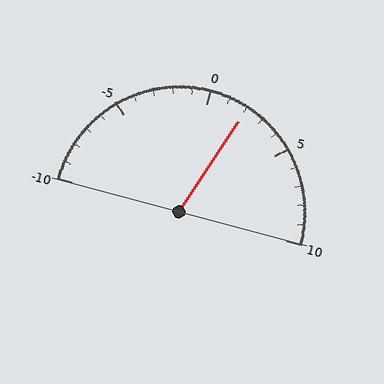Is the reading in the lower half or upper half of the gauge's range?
The reading is in the upper half of the range (-10 to 10).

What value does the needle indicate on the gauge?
The needle indicates approximately 2.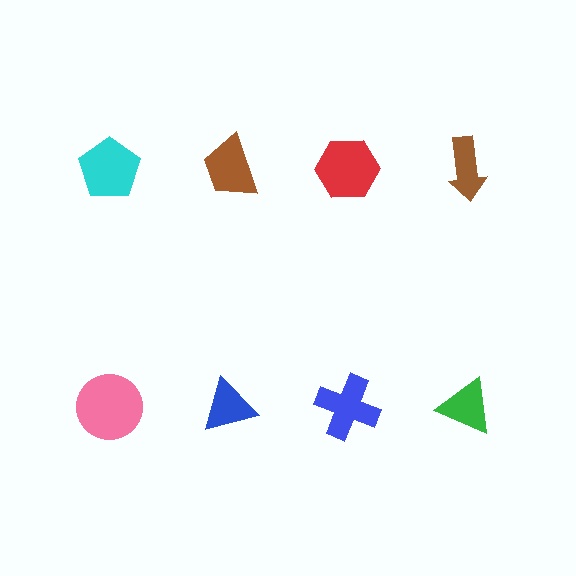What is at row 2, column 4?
A green triangle.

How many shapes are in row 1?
4 shapes.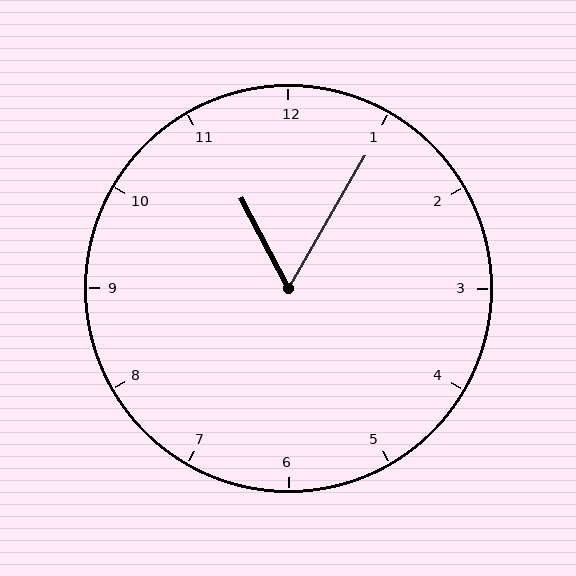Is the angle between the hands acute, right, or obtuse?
It is acute.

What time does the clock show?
11:05.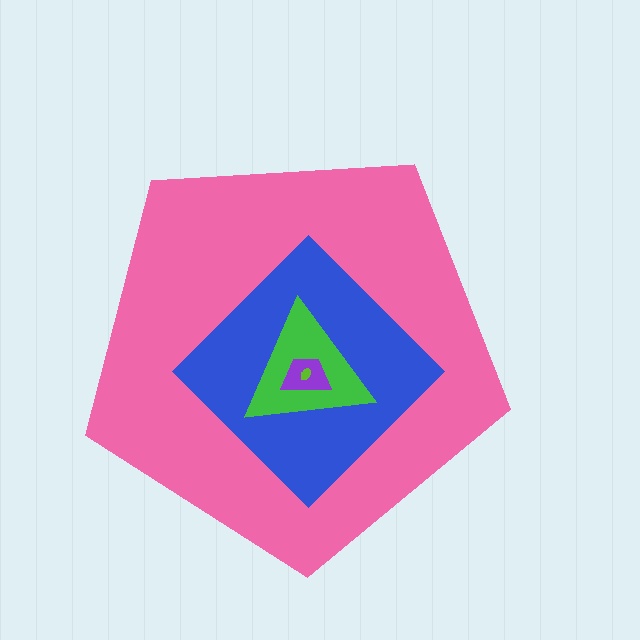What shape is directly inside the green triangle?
The purple trapezoid.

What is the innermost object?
The lime ellipse.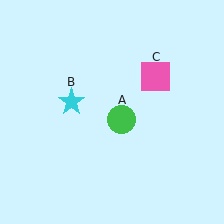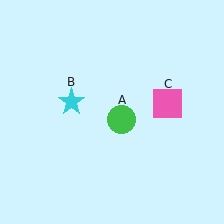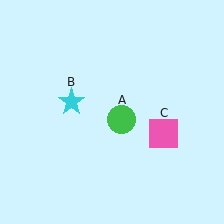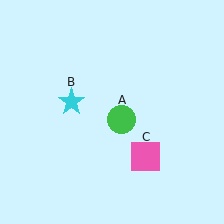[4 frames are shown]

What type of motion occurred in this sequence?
The pink square (object C) rotated clockwise around the center of the scene.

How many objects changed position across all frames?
1 object changed position: pink square (object C).